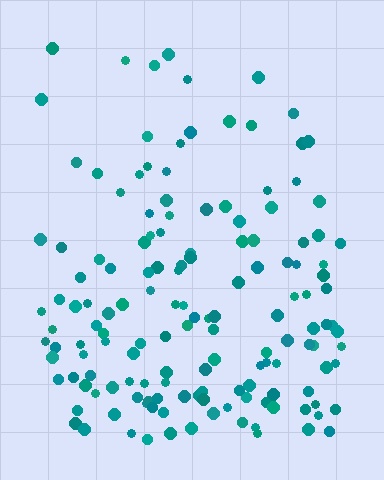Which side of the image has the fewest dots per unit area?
The top.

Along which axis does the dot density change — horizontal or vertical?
Vertical.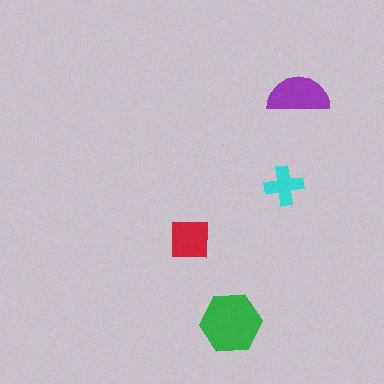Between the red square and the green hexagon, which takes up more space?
The green hexagon.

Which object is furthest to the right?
The purple semicircle is rightmost.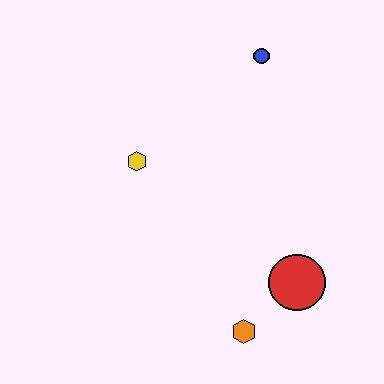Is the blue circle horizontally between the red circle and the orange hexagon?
Yes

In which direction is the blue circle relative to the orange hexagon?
The blue circle is above the orange hexagon.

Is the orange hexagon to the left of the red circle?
Yes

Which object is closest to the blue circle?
The yellow hexagon is closest to the blue circle.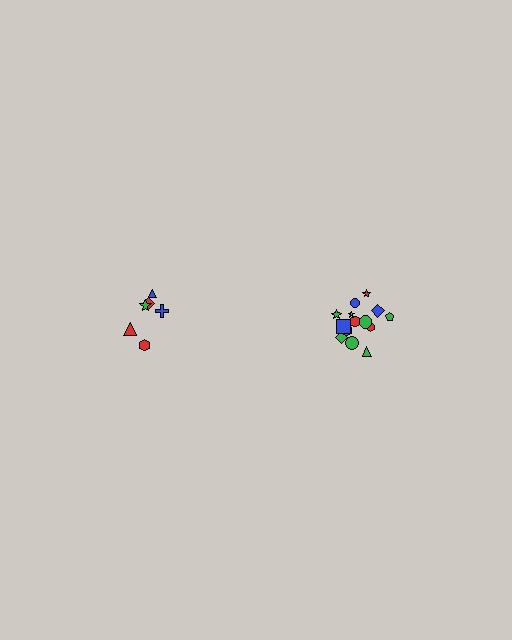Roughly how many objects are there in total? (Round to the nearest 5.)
Roughly 20 objects in total.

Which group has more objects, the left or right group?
The right group.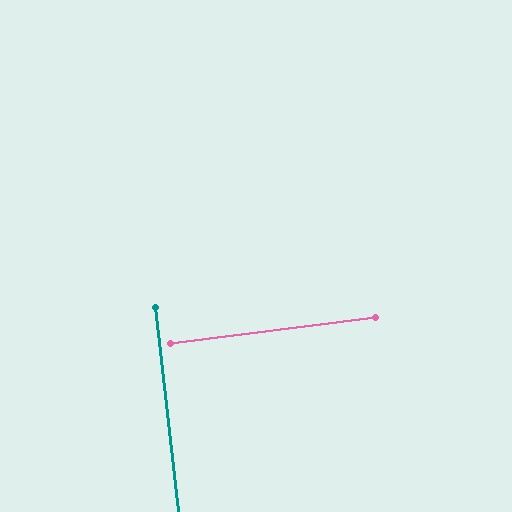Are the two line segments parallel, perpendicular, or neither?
Perpendicular — they meet at approximately 89°.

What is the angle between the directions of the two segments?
Approximately 89 degrees.